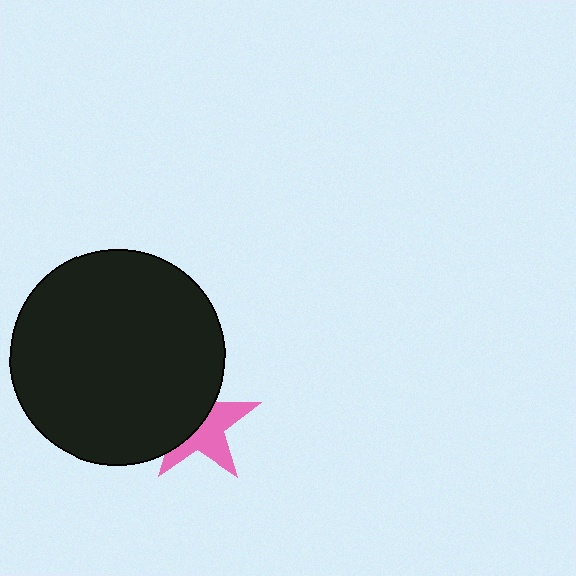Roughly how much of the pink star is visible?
About half of it is visible (roughly 49%).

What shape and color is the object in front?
The object in front is a black circle.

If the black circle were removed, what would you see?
You would see the complete pink star.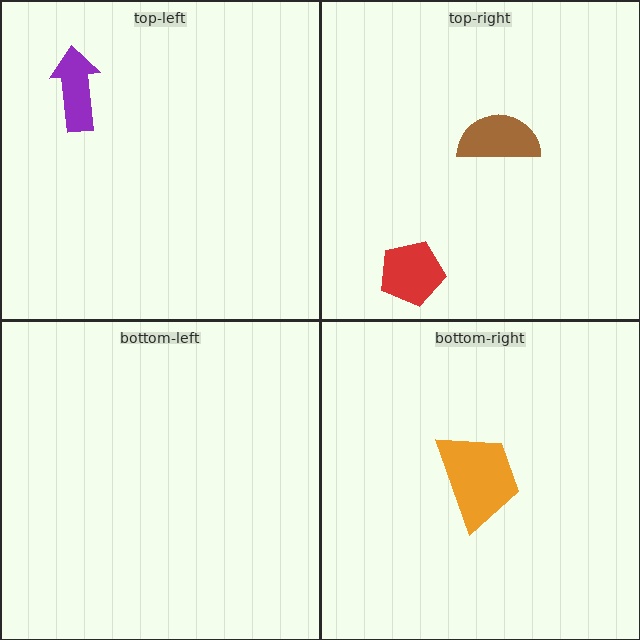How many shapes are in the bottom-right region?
1.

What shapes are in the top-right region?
The red pentagon, the brown semicircle.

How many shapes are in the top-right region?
2.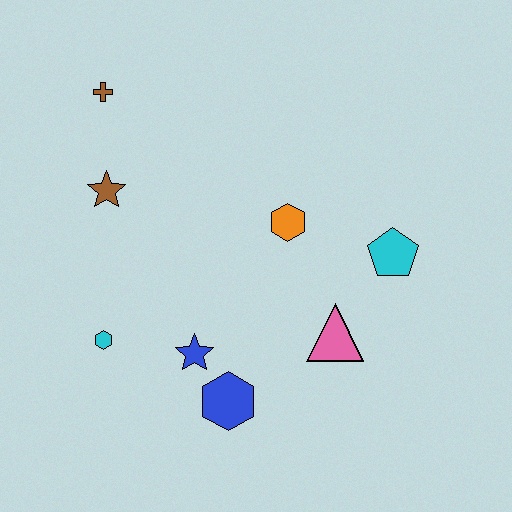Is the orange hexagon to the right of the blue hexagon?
Yes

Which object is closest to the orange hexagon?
The cyan pentagon is closest to the orange hexagon.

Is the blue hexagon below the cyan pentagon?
Yes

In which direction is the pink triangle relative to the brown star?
The pink triangle is to the right of the brown star.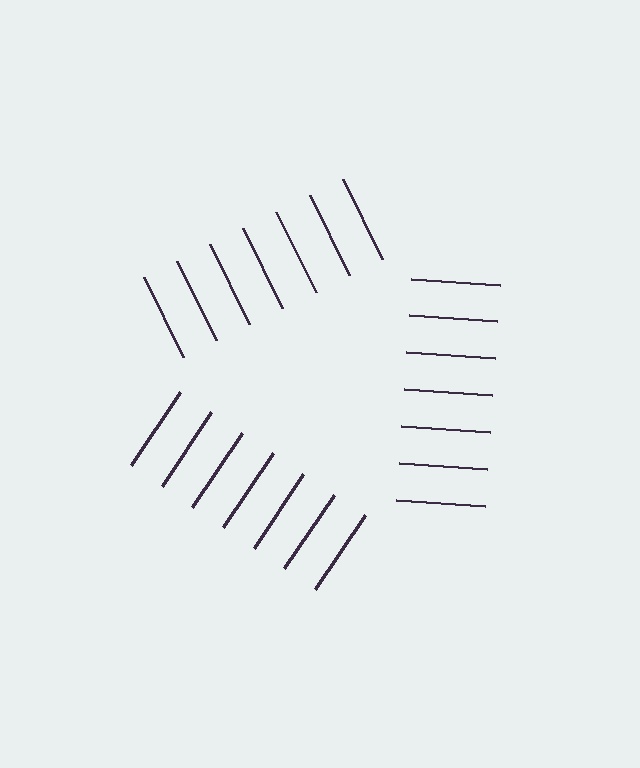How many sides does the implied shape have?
3 sides — the line-ends trace a triangle.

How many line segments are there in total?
21 — 7 along each of the 3 edges.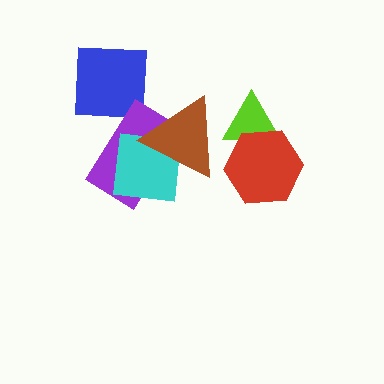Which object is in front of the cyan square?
The brown triangle is in front of the cyan square.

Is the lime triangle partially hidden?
Yes, it is partially covered by another shape.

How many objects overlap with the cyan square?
2 objects overlap with the cyan square.